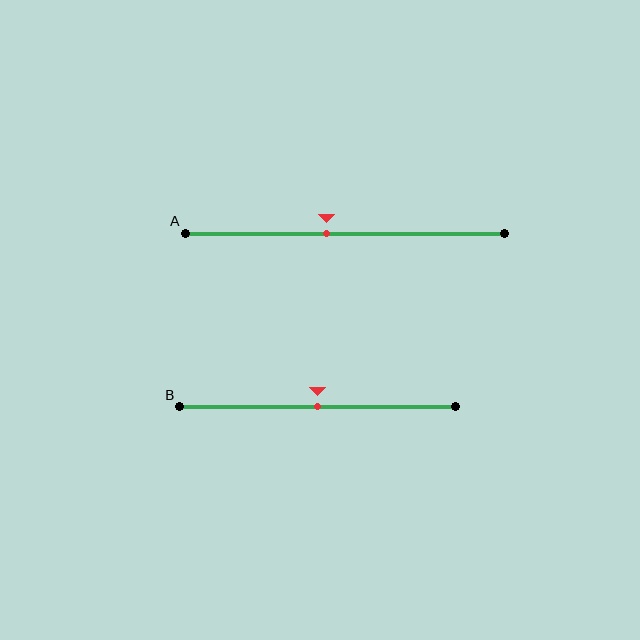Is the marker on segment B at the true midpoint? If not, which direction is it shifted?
Yes, the marker on segment B is at the true midpoint.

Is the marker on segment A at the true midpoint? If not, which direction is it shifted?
No, the marker on segment A is shifted to the left by about 6% of the segment length.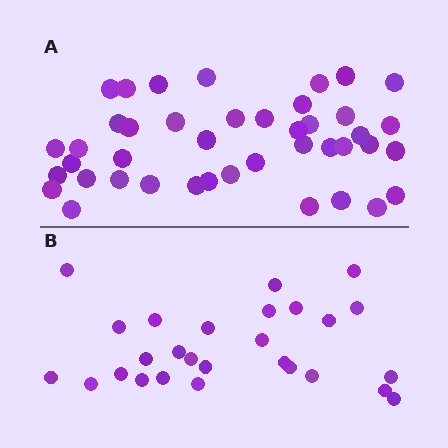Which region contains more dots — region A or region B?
Region A (the top region) has more dots.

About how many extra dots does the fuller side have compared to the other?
Region A has approximately 15 more dots than region B.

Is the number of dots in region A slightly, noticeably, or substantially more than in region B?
Region A has substantially more. The ratio is roughly 1.6 to 1.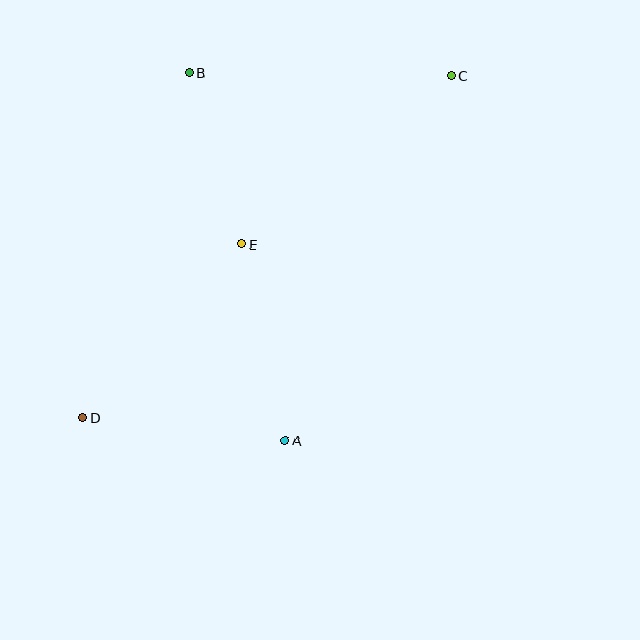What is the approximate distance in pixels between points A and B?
The distance between A and B is approximately 380 pixels.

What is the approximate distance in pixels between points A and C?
The distance between A and C is approximately 401 pixels.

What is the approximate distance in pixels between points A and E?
The distance between A and E is approximately 201 pixels.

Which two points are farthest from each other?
Points C and D are farthest from each other.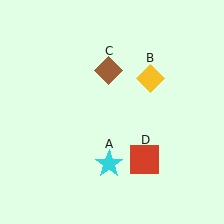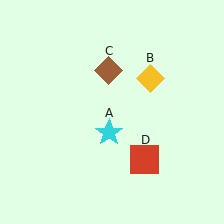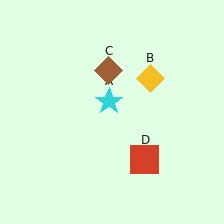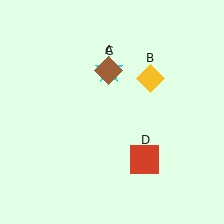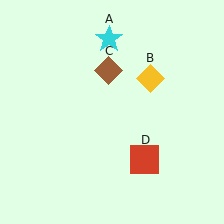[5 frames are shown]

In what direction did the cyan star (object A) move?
The cyan star (object A) moved up.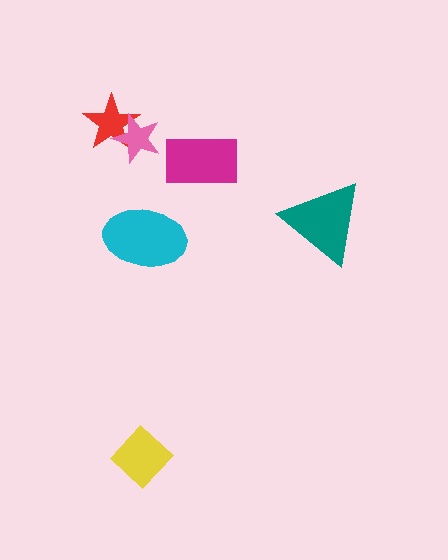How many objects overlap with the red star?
1 object overlaps with the red star.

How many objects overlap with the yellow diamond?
0 objects overlap with the yellow diamond.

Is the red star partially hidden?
Yes, it is partially covered by another shape.